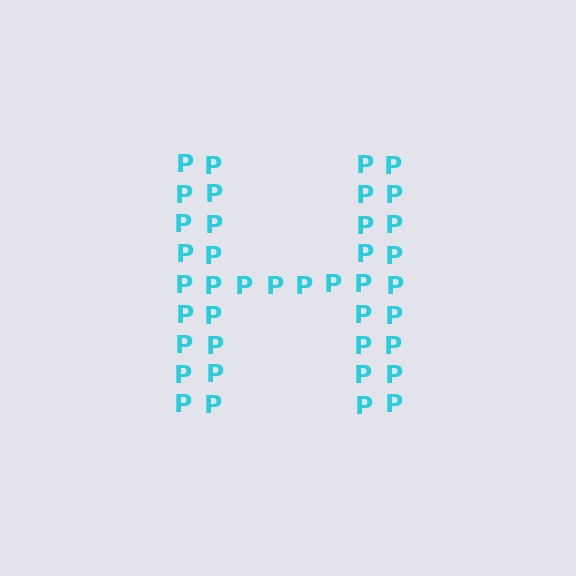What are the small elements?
The small elements are letter P's.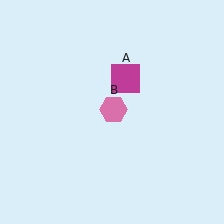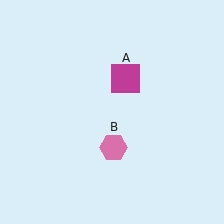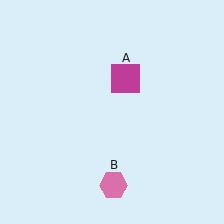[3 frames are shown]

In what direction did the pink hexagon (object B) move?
The pink hexagon (object B) moved down.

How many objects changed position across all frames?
1 object changed position: pink hexagon (object B).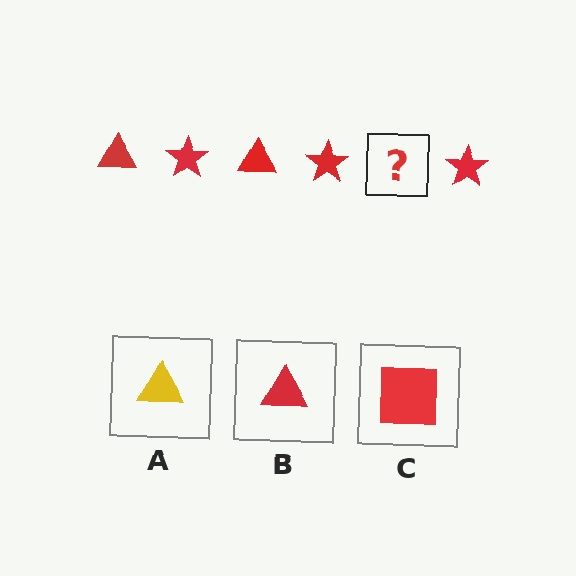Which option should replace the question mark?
Option B.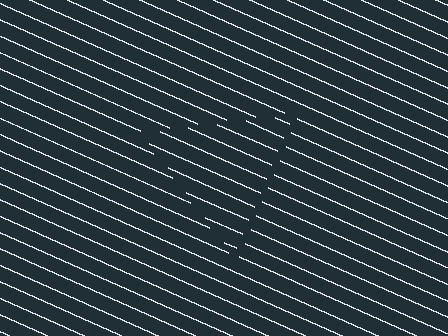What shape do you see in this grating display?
An illusory triangle. The interior of the shape contains the same grating, shifted by half a period — the contour is defined by the phase discontinuity where line-ends from the inner and outer gratings abut.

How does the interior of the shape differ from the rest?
The interior of the shape contains the same grating, shifted by half a period — the contour is defined by the phase discontinuity where line-ends from the inner and outer gratings abut.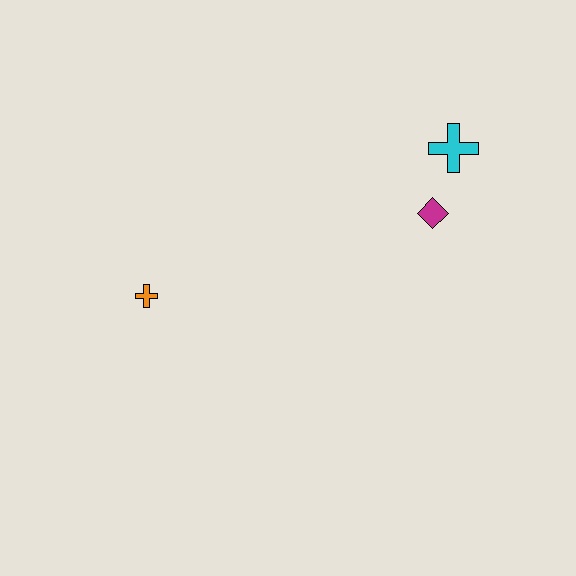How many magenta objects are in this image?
There is 1 magenta object.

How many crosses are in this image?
There are 2 crosses.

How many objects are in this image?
There are 3 objects.